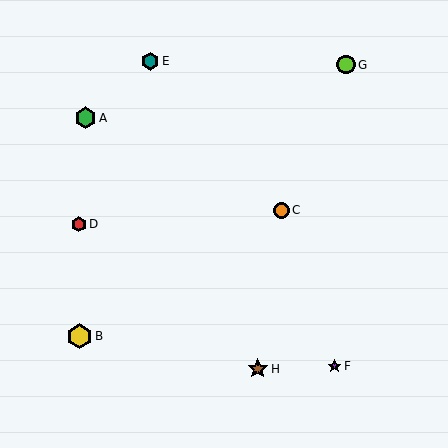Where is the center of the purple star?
The center of the purple star is at (334, 366).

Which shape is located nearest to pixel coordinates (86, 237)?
The red hexagon (labeled D) at (79, 224) is nearest to that location.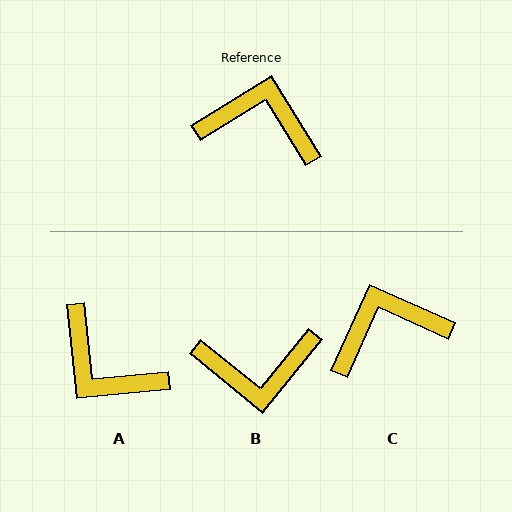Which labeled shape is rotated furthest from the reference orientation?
B, about 161 degrees away.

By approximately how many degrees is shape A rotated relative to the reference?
Approximately 154 degrees counter-clockwise.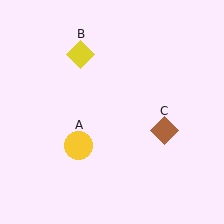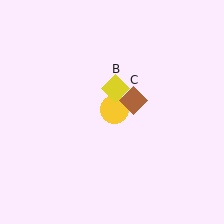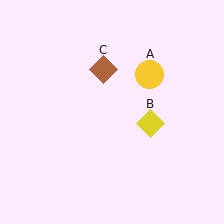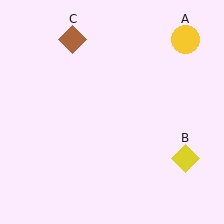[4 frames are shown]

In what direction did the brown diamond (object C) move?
The brown diamond (object C) moved up and to the left.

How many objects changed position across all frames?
3 objects changed position: yellow circle (object A), yellow diamond (object B), brown diamond (object C).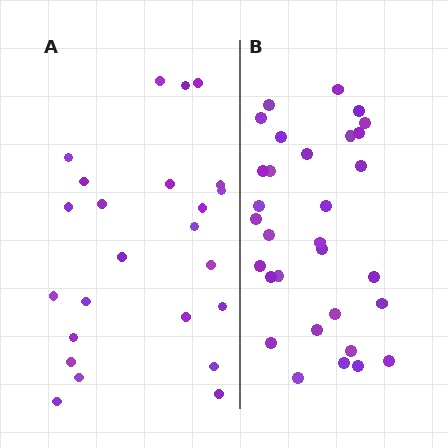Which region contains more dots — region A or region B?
Region B (the right region) has more dots.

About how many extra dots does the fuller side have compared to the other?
Region B has roughly 8 or so more dots than region A.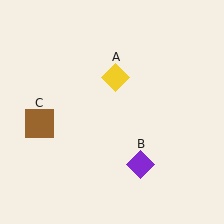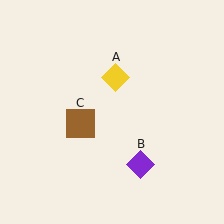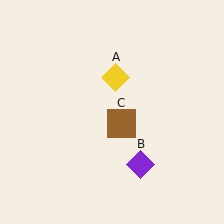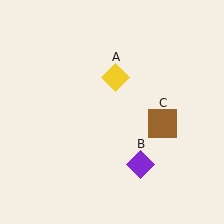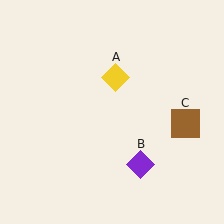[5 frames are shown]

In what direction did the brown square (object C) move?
The brown square (object C) moved right.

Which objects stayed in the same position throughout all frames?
Yellow diamond (object A) and purple diamond (object B) remained stationary.